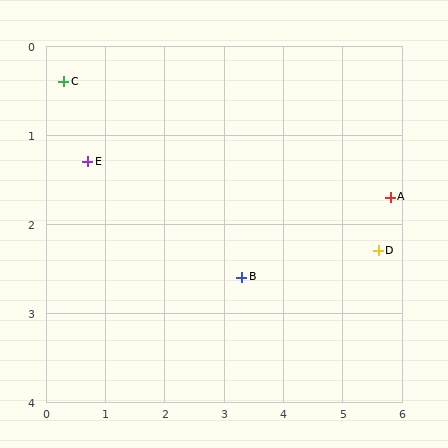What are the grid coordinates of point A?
Point A is at approximately (5.8, 1.7).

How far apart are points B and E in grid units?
Points B and E are about 2.9 grid units apart.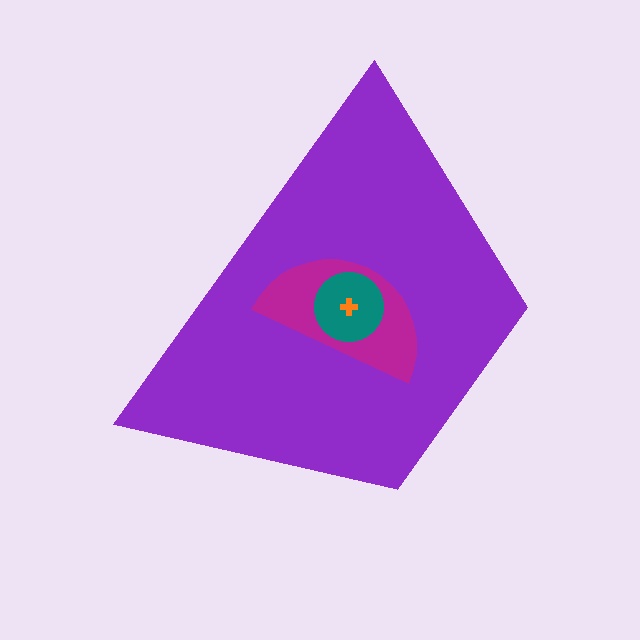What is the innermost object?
The orange cross.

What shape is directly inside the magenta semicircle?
The teal circle.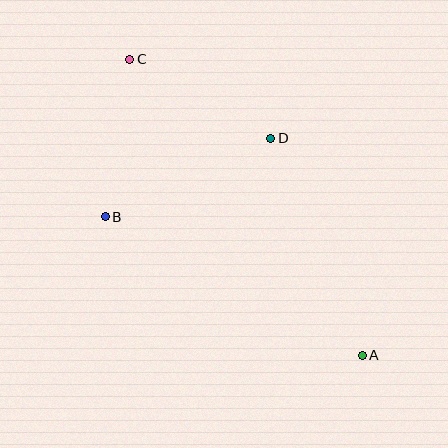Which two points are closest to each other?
Points B and C are closest to each other.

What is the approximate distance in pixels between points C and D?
The distance between C and D is approximately 162 pixels.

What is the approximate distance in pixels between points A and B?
The distance between A and B is approximately 292 pixels.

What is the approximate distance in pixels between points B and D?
The distance between B and D is approximately 183 pixels.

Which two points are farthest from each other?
Points A and C are farthest from each other.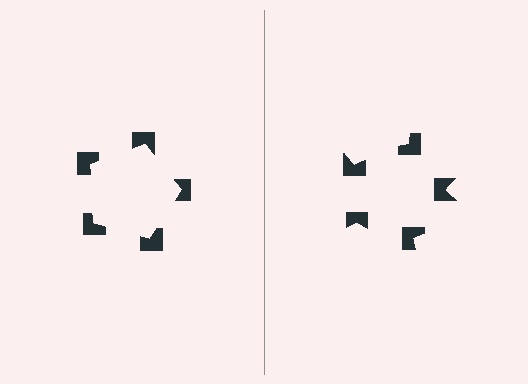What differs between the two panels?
The notched squares are positioned identically on both sides; only the wedge orientations differ. On the left they align to a pentagon; on the right they are misaligned.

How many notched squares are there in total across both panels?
10 — 5 on each side.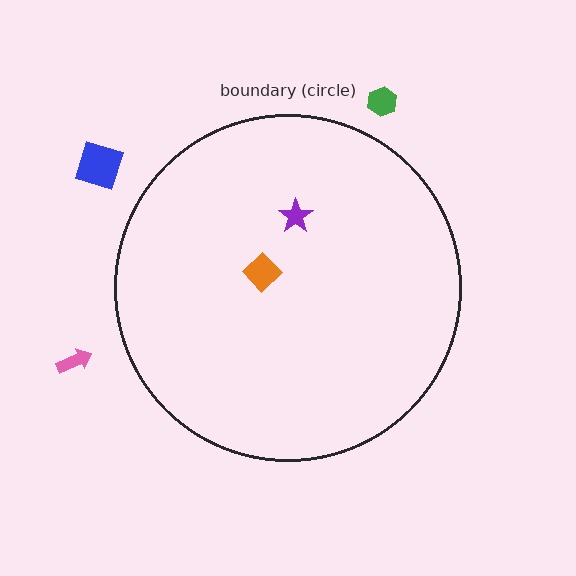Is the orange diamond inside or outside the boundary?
Inside.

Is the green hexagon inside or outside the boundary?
Outside.